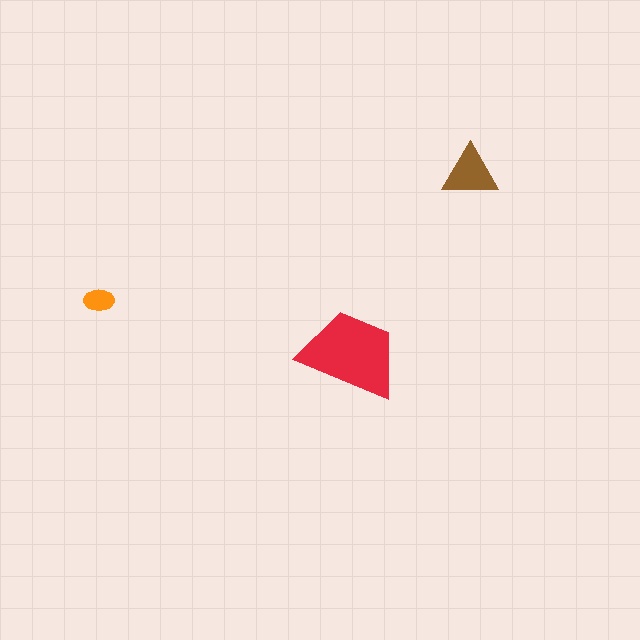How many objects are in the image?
There are 3 objects in the image.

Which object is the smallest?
The orange ellipse.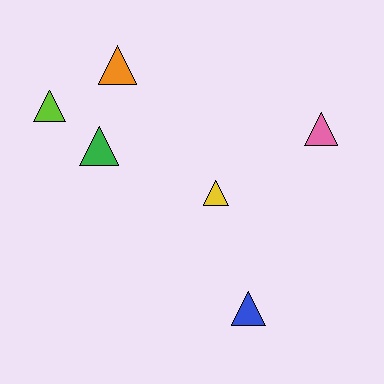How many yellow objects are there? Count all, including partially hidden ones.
There is 1 yellow object.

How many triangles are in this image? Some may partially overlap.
There are 6 triangles.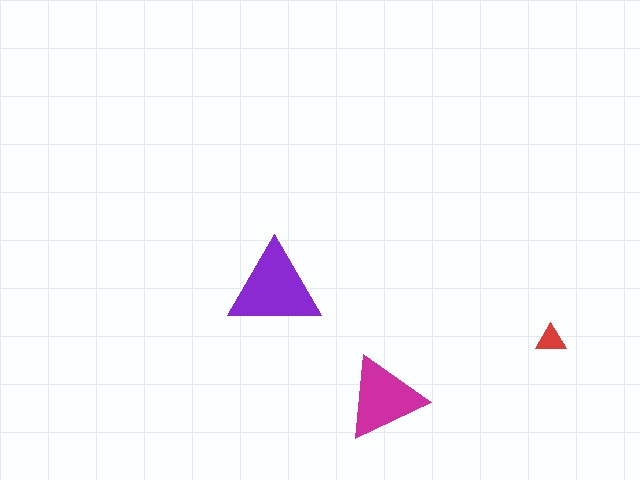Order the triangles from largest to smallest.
the purple one, the magenta one, the red one.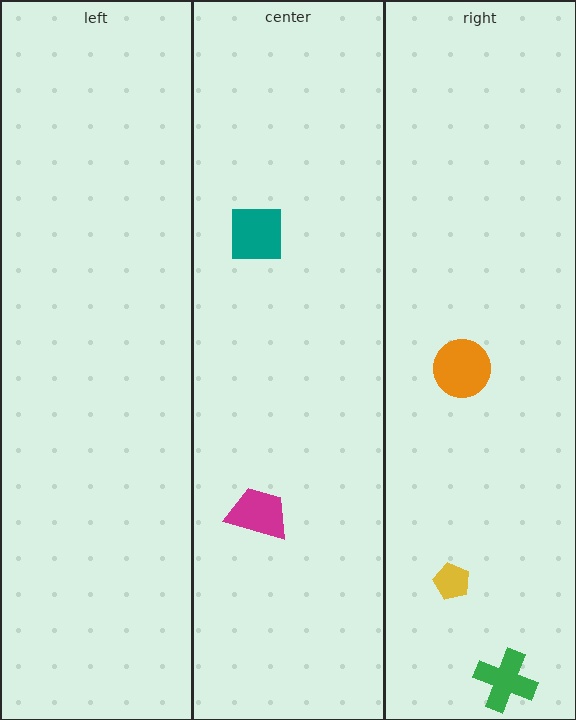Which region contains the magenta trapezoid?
The center region.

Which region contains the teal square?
The center region.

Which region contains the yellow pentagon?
The right region.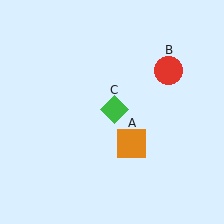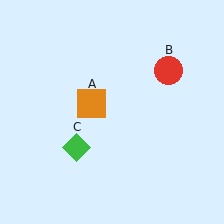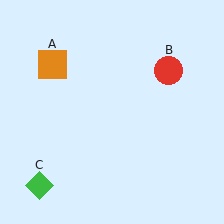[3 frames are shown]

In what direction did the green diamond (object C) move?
The green diamond (object C) moved down and to the left.